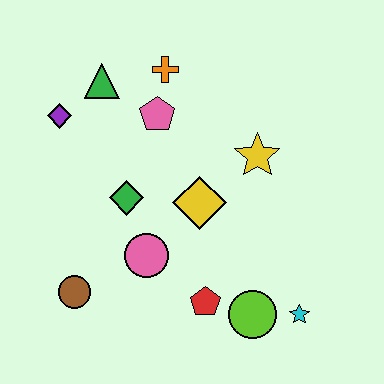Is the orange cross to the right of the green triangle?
Yes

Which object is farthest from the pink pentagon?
The cyan star is farthest from the pink pentagon.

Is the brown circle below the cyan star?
No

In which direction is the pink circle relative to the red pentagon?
The pink circle is to the left of the red pentagon.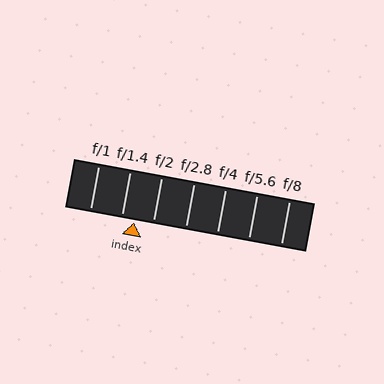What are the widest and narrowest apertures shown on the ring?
The widest aperture shown is f/1 and the narrowest is f/8.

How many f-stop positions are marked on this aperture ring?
There are 7 f-stop positions marked.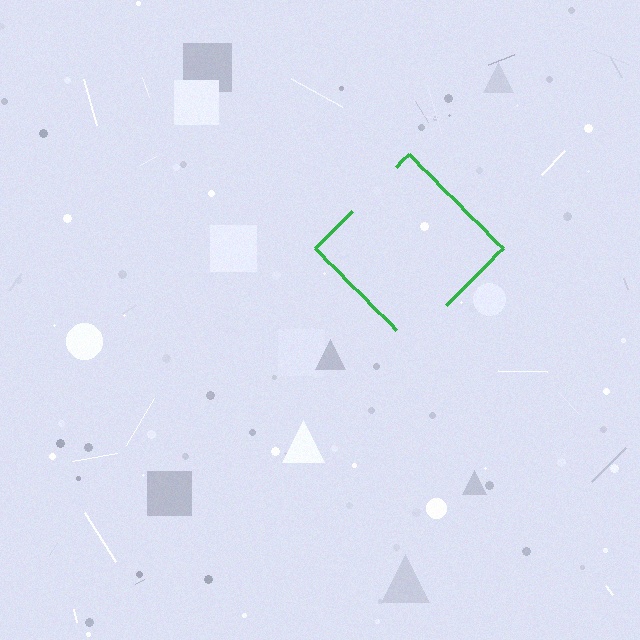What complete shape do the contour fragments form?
The contour fragments form a diamond.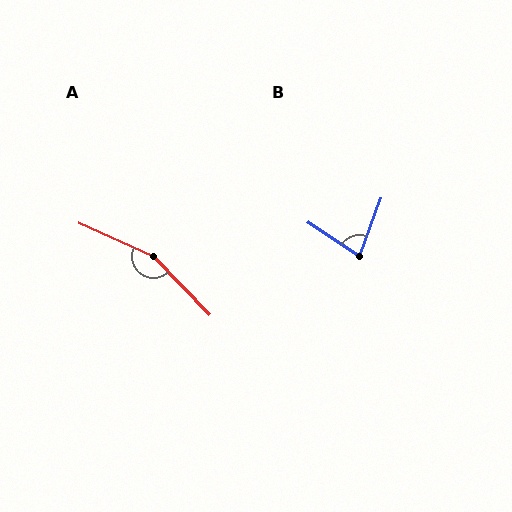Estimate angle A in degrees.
Approximately 158 degrees.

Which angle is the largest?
A, at approximately 158 degrees.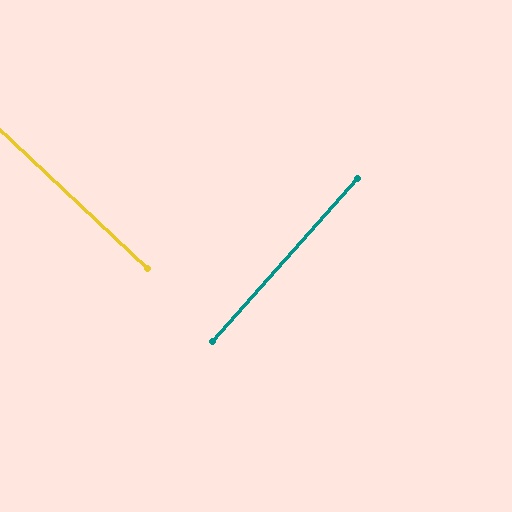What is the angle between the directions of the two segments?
Approximately 88 degrees.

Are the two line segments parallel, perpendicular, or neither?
Perpendicular — they meet at approximately 88°.